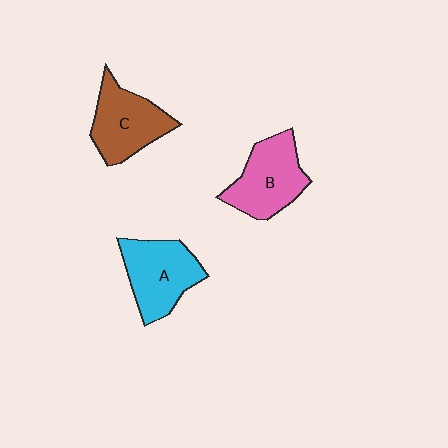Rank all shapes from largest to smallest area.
From largest to smallest: A (cyan), B (pink), C (brown).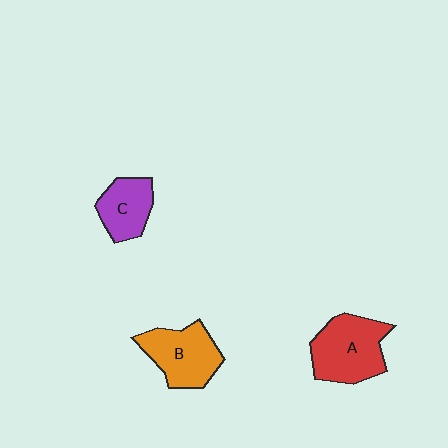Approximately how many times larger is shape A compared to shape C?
Approximately 1.5 times.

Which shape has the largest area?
Shape A (red).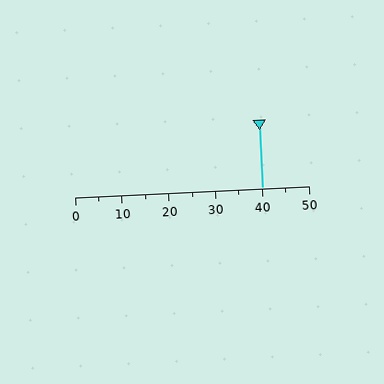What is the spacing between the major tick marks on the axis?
The major ticks are spaced 10 apart.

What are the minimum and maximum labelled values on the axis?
The axis runs from 0 to 50.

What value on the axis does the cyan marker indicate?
The marker indicates approximately 40.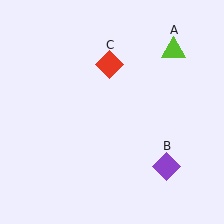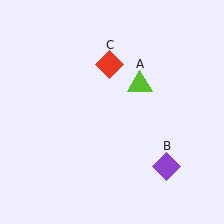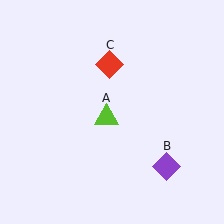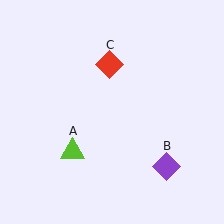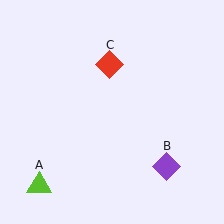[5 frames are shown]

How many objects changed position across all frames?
1 object changed position: lime triangle (object A).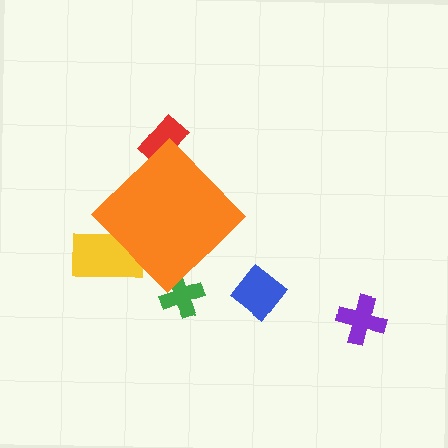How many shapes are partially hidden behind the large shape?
3 shapes are partially hidden.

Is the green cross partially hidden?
Yes, the green cross is partially hidden behind the orange diamond.